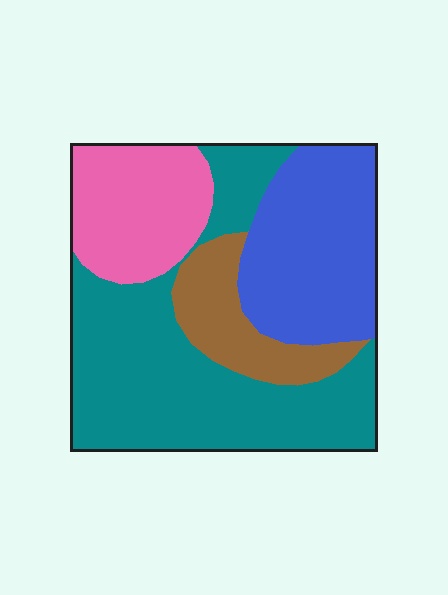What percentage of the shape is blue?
Blue covers about 25% of the shape.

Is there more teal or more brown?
Teal.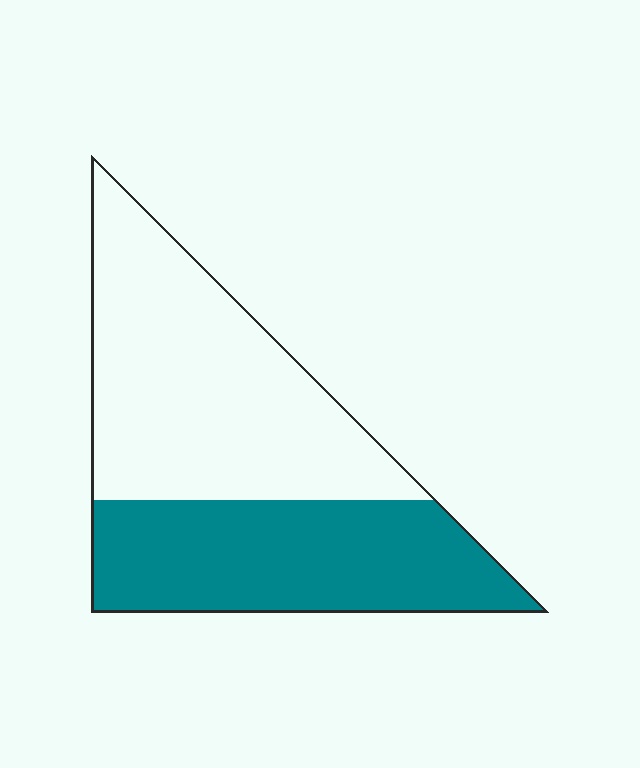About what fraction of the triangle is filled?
About two fifths (2/5).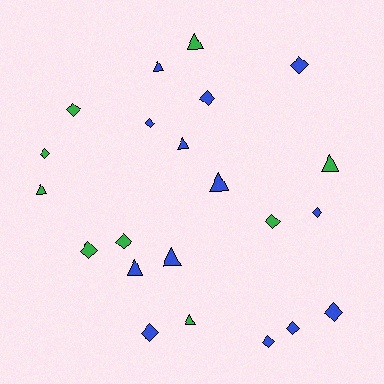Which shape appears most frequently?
Diamond, with 13 objects.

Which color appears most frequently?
Blue, with 13 objects.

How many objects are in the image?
There are 22 objects.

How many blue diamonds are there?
There are 8 blue diamonds.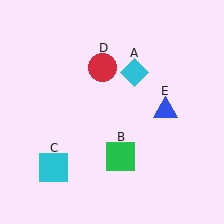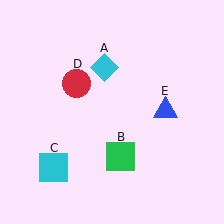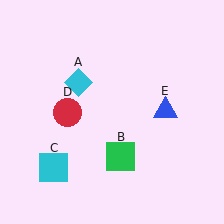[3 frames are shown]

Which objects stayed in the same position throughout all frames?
Green square (object B) and cyan square (object C) and blue triangle (object E) remained stationary.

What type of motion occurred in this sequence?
The cyan diamond (object A), red circle (object D) rotated counterclockwise around the center of the scene.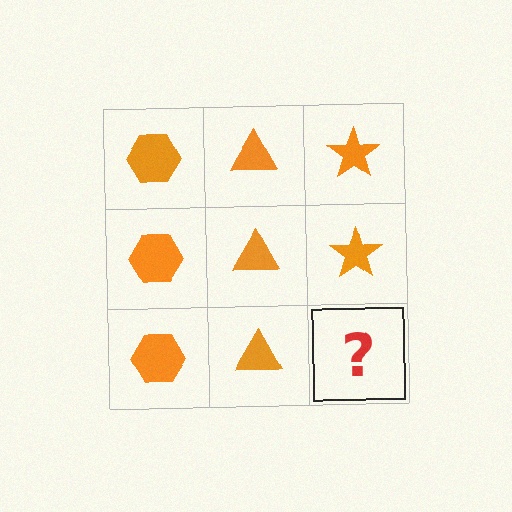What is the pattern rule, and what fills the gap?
The rule is that each column has a consistent shape. The gap should be filled with an orange star.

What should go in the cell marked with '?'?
The missing cell should contain an orange star.